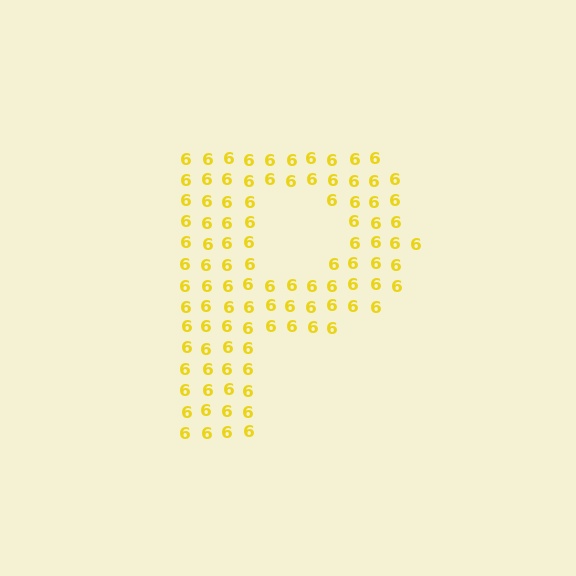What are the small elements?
The small elements are digit 6's.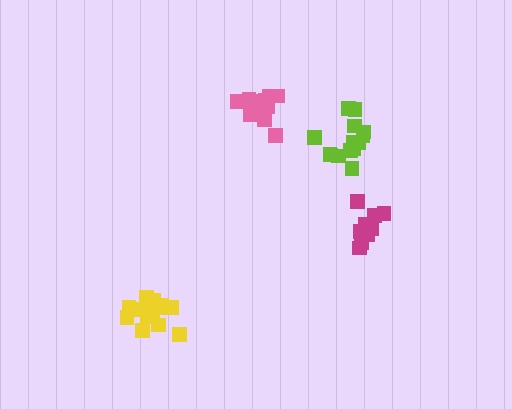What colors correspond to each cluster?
The clusters are colored: yellow, magenta, pink, lime.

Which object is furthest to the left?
The yellow cluster is leftmost.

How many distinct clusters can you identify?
There are 4 distinct clusters.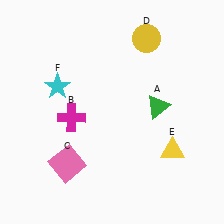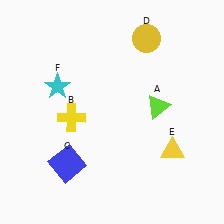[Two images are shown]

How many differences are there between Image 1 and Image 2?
There are 3 differences between the two images.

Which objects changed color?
A changed from green to lime. B changed from magenta to yellow. C changed from pink to blue.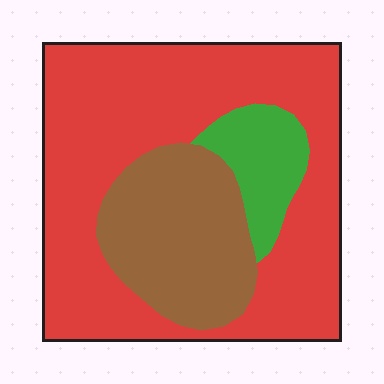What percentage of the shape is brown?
Brown takes up about one quarter (1/4) of the shape.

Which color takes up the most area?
Red, at roughly 65%.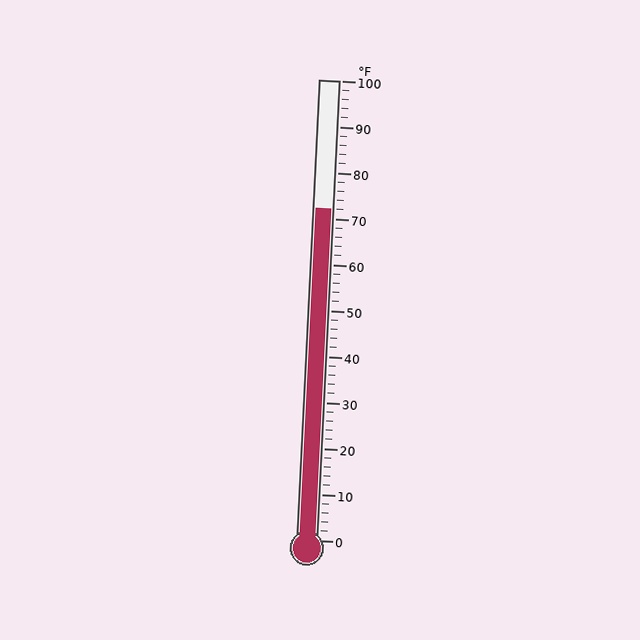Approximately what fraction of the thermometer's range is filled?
The thermometer is filled to approximately 70% of its range.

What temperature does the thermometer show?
The thermometer shows approximately 72°F.